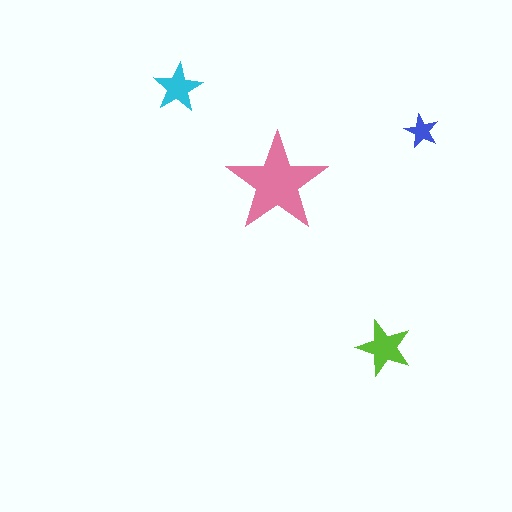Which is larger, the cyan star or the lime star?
The lime one.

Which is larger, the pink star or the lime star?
The pink one.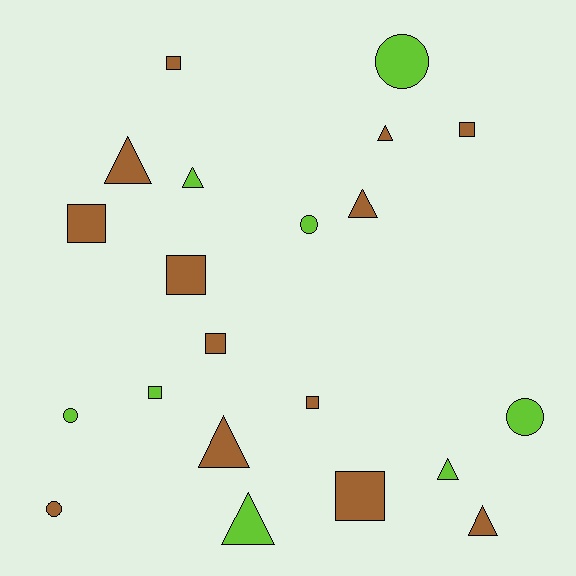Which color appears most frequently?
Brown, with 13 objects.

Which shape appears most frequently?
Square, with 8 objects.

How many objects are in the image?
There are 21 objects.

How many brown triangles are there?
There are 5 brown triangles.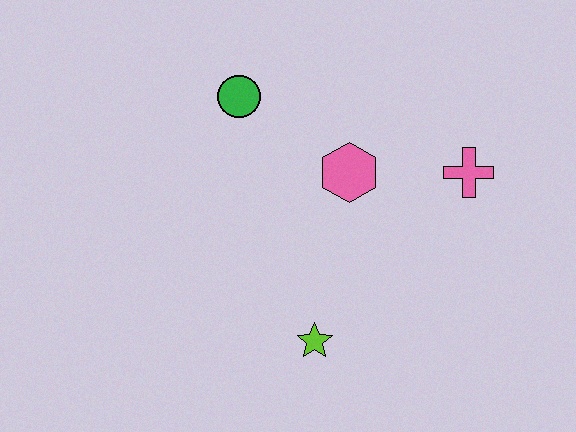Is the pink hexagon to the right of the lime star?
Yes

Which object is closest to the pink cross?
The pink hexagon is closest to the pink cross.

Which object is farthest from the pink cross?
The green circle is farthest from the pink cross.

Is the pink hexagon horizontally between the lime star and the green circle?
No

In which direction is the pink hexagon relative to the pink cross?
The pink hexagon is to the left of the pink cross.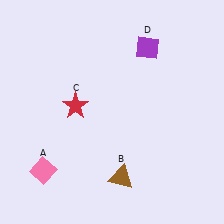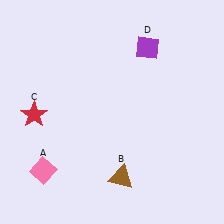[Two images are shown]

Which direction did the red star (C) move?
The red star (C) moved left.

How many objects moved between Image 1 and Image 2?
1 object moved between the two images.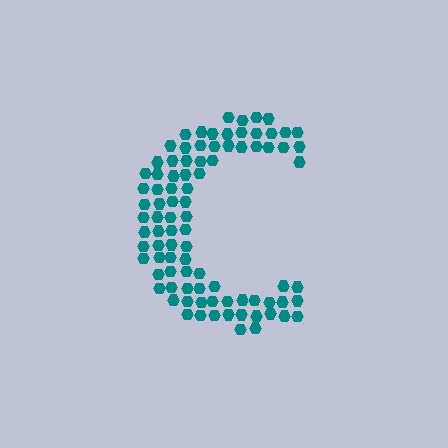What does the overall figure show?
The overall figure shows the letter C.